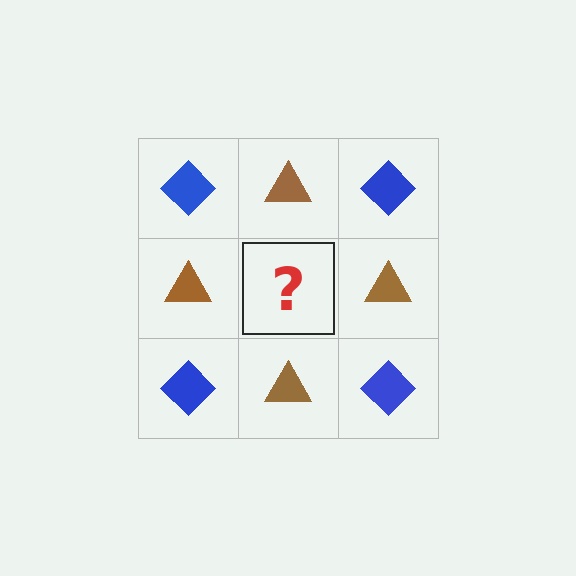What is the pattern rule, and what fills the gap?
The rule is that it alternates blue diamond and brown triangle in a checkerboard pattern. The gap should be filled with a blue diamond.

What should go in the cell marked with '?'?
The missing cell should contain a blue diamond.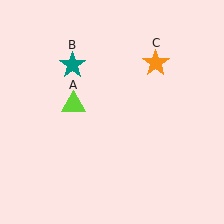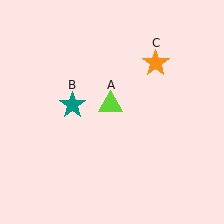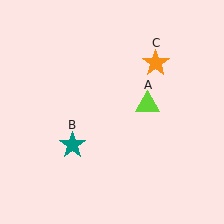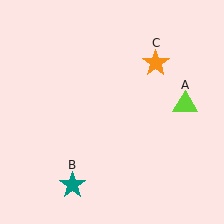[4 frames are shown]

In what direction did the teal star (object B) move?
The teal star (object B) moved down.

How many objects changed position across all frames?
2 objects changed position: lime triangle (object A), teal star (object B).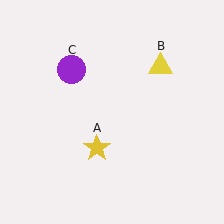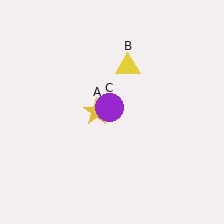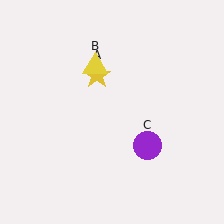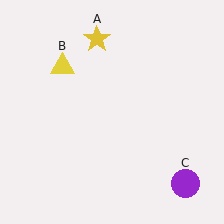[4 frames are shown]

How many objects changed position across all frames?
3 objects changed position: yellow star (object A), yellow triangle (object B), purple circle (object C).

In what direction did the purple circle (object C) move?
The purple circle (object C) moved down and to the right.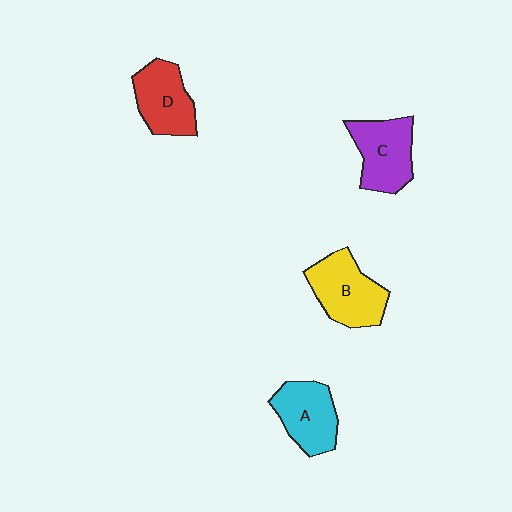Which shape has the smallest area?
Shape D (red).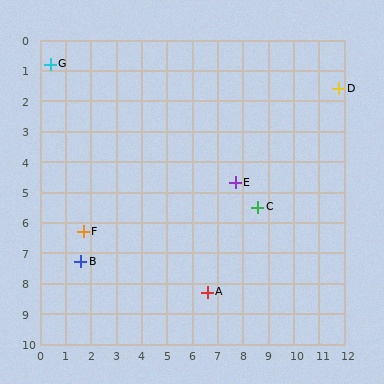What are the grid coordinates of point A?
Point A is at approximately (6.6, 8.3).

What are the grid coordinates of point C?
Point C is at approximately (8.6, 5.5).